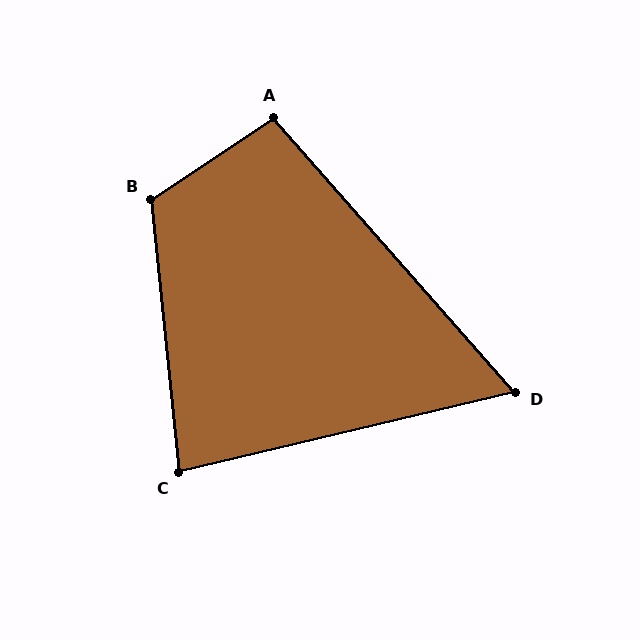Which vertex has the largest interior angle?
B, at approximately 118 degrees.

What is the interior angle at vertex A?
Approximately 97 degrees (obtuse).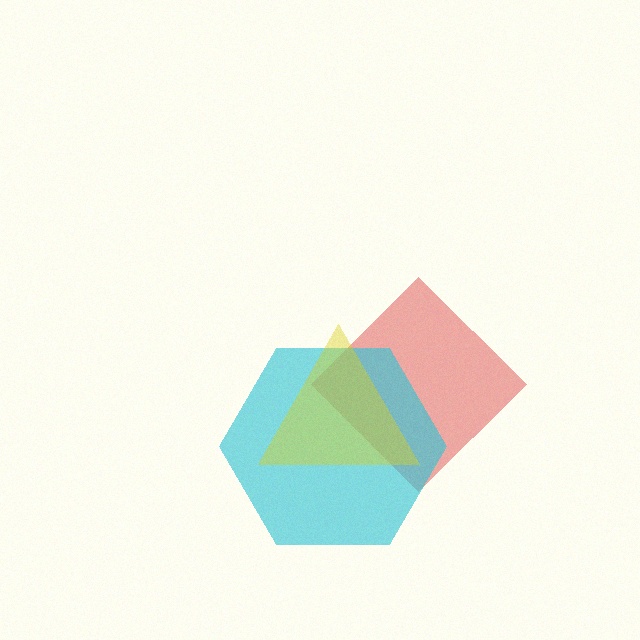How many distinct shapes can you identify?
There are 3 distinct shapes: a red diamond, a cyan hexagon, a yellow triangle.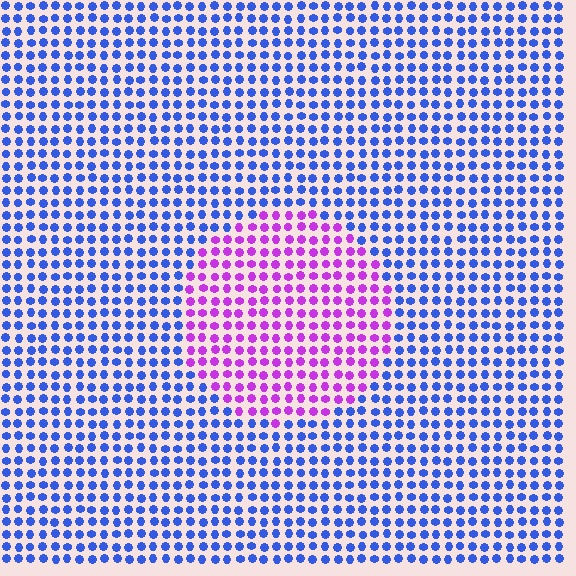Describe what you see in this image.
The image is filled with small blue elements in a uniform arrangement. A circle-shaped region is visible where the elements are tinted to a slightly different hue, forming a subtle color boundary.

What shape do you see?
I see a circle.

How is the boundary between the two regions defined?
The boundary is defined purely by a slight shift in hue (about 64 degrees). Spacing, size, and orientation are identical on both sides.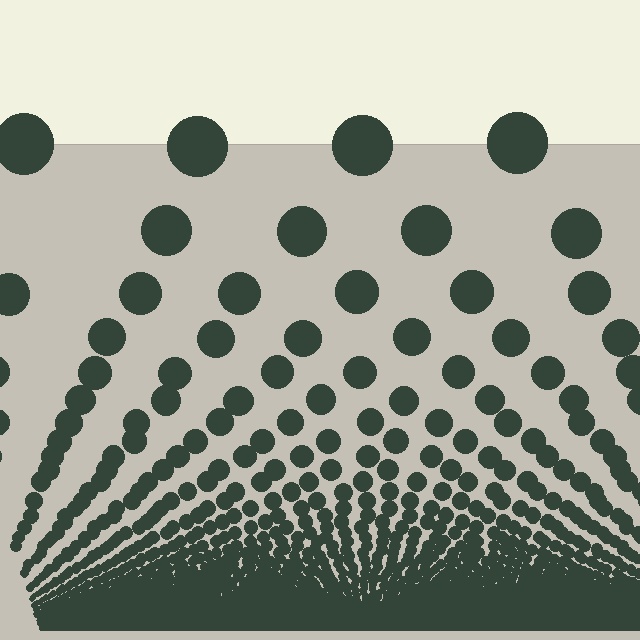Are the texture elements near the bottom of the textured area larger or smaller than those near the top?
Smaller. The gradient is inverted — elements near the bottom are smaller and denser.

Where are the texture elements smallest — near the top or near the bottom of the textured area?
Near the bottom.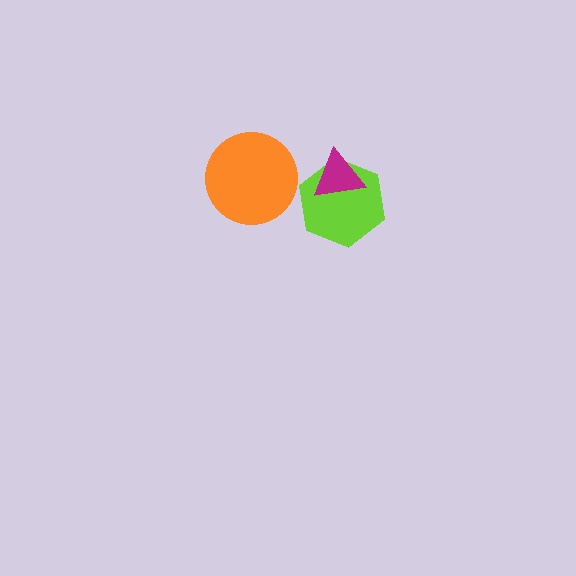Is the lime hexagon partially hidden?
Yes, it is partially covered by another shape.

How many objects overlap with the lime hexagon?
1 object overlaps with the lime hexagon.